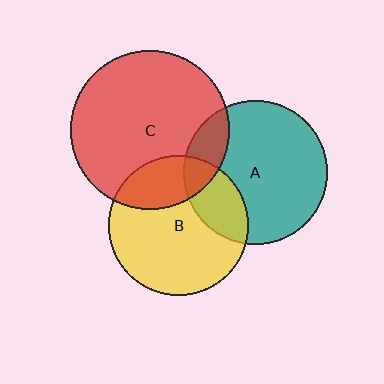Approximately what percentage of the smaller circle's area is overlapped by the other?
Approximately 25%.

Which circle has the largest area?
Circle C (red).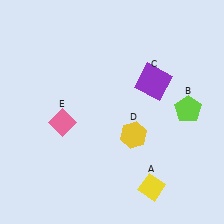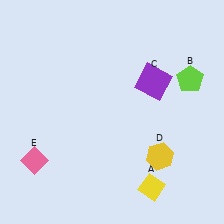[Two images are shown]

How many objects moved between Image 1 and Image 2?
3 objects moved between the two images.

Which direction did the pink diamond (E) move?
The pink diamond (E) moved down.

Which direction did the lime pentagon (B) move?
The lime pentagon (B) moved up.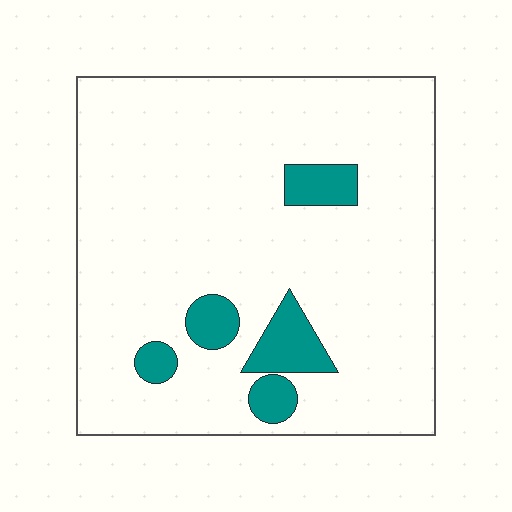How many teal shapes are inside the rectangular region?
5.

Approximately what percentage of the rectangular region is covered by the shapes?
Approximately 10%.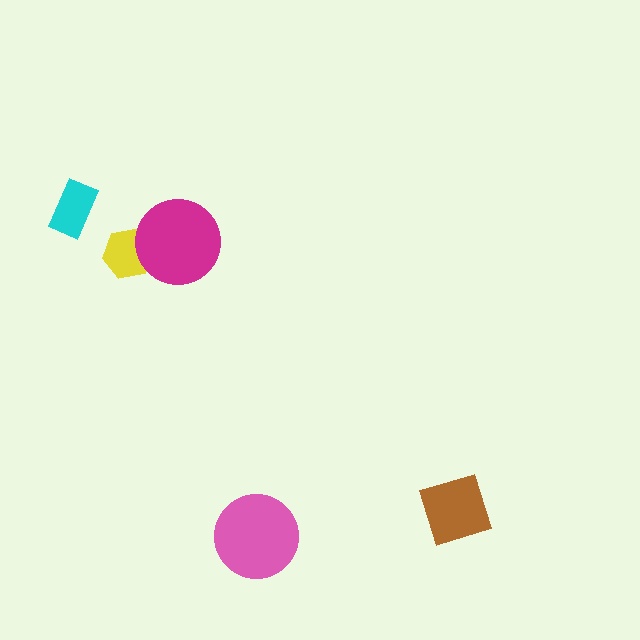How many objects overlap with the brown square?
0 objects overlap with the brown square.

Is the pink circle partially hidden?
No, no other shape covers it.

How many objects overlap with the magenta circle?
1 object overlaps with the magenta circle.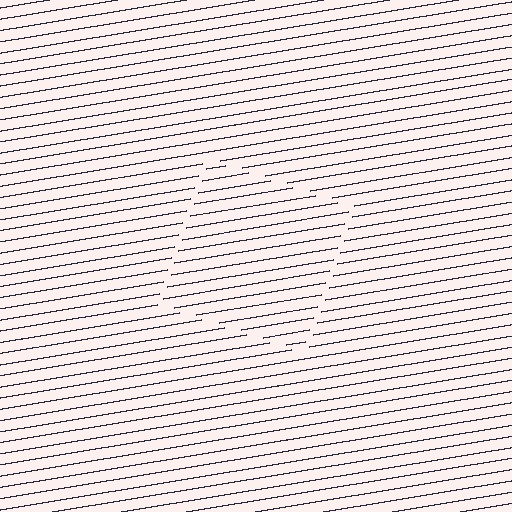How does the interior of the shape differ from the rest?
The interior of the shape contains the same grating, shifted by half a period — the contour is defined by the phase discontinuity where line-ends from the inner and outer gratings abut.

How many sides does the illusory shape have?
4 sides — the line-ends trace a square.